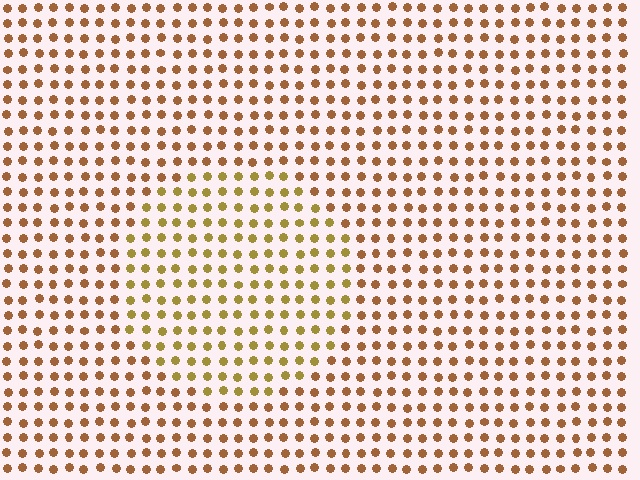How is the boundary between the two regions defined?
The boundary is defined purely by a slight shift in hue (about 27 degrees). Spacing, size, and orientation are identical on both sides.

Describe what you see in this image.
The image is filled with small brown elements in a uniform arrangement. A circle-shaped region is visible where the elements are tinted to a slightly different hue, forming a subtle color boundary.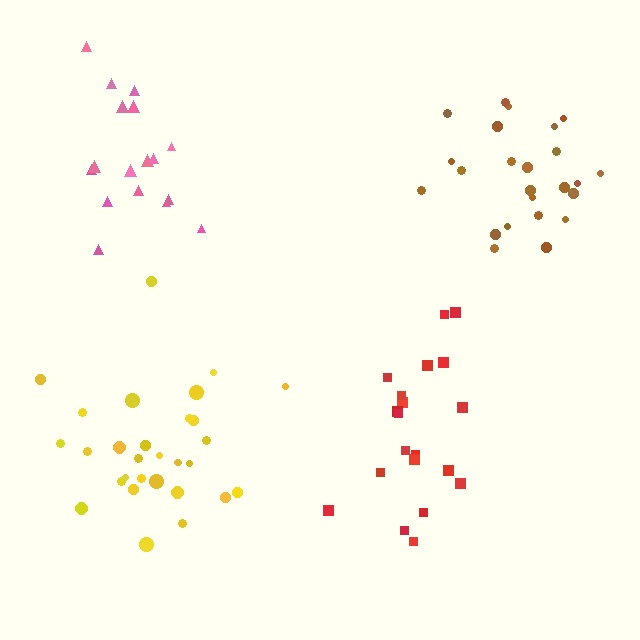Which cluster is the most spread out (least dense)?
Pink.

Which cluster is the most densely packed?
Brown.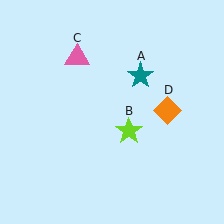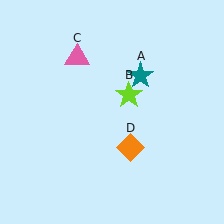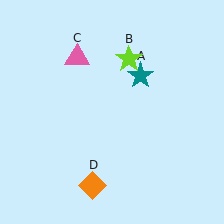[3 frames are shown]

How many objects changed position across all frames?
2 objects changed position: lime star (object B), orange diamond (object D).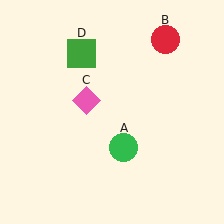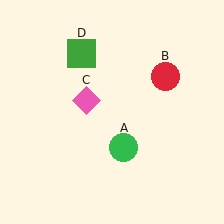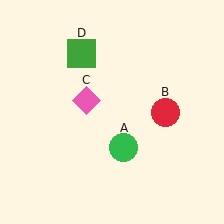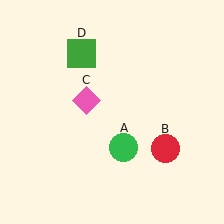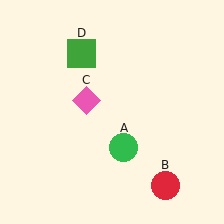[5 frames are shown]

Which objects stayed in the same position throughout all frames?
Green circle (object A) and pink diamond (object C) and green square (object D) remained stationary.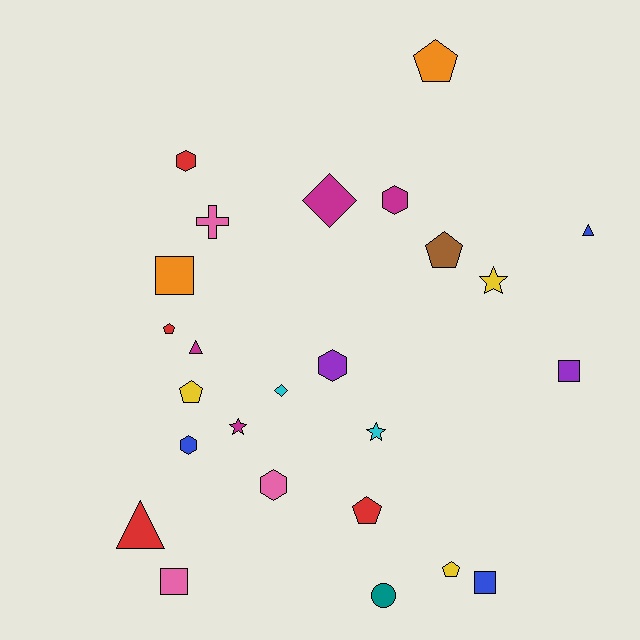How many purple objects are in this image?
There are 2 purple objects.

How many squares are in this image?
There are 4 squares.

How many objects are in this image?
There are 25 objects.